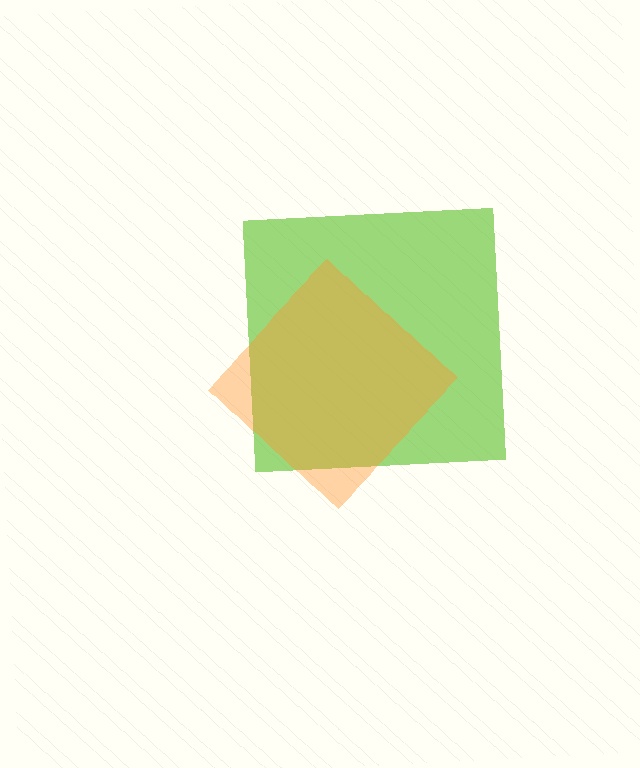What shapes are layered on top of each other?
The layered shapes are: a lime square, an orange diamond.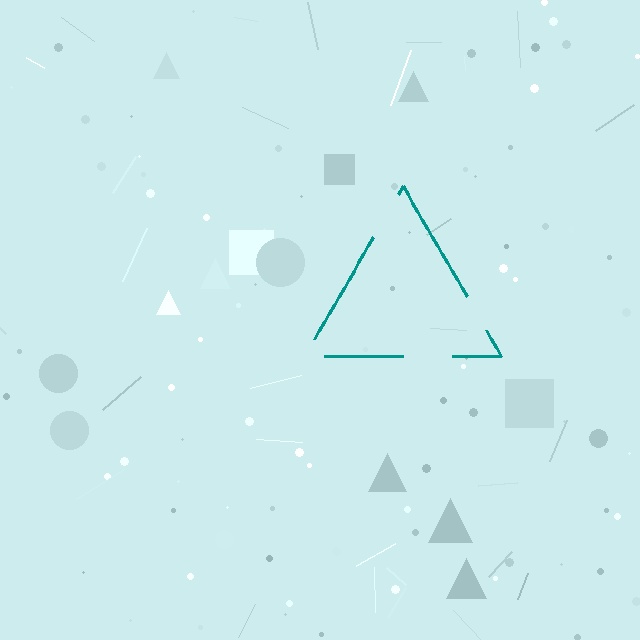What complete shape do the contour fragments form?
The contour fragments form a triangle.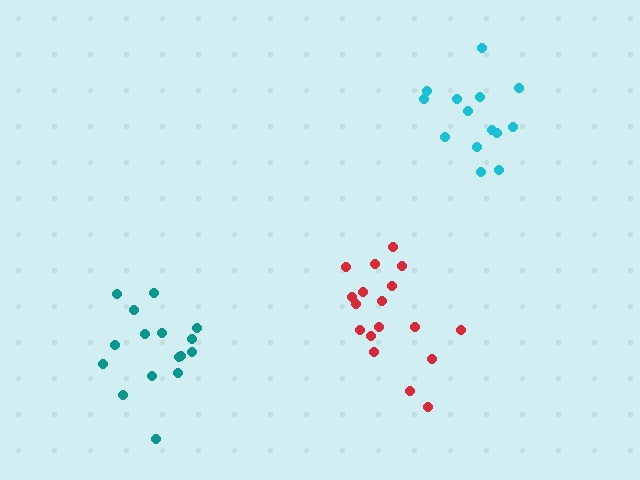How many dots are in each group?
Group 1: 16 dots, Group 2: 18 dots, Group 3: 14 dots (48 total).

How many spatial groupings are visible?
There are 3 spatial groupings.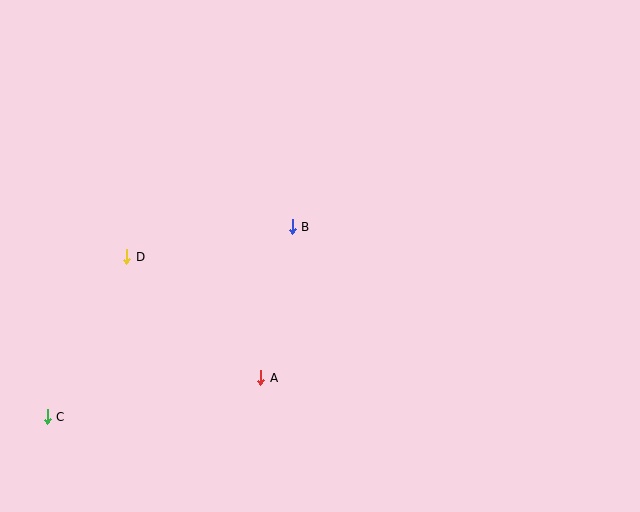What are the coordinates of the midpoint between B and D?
The midpoint between B and D is at (210, 242).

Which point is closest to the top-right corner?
Point B is closest to the top-right corner.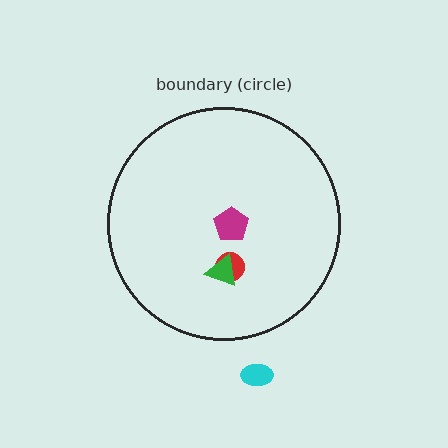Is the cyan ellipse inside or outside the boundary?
Outside.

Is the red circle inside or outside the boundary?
Inside.